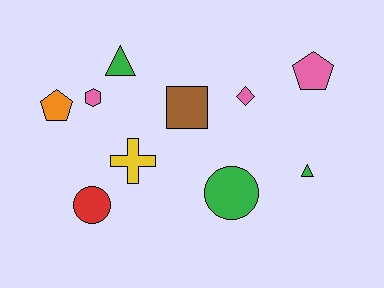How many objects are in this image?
There are 10 objects.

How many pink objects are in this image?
There are 3 pink objects.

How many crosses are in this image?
There is 1 cross.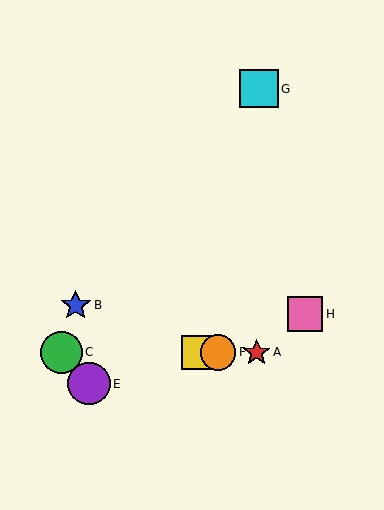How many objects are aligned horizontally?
4 objects (A, C, D, F) are aligned horizontally.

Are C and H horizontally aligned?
No, C is at y≈352 and H is at y≈314.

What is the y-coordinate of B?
Object B is at y≈305.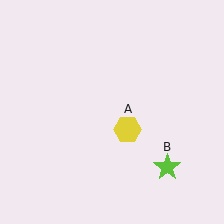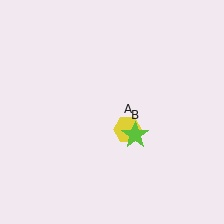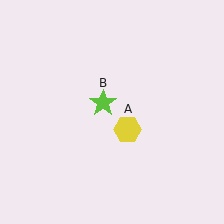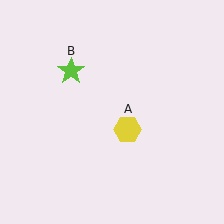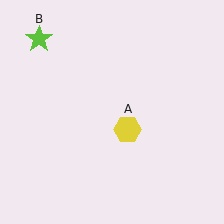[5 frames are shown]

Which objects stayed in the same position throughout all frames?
Yellow hexagon (object A) remained stationary.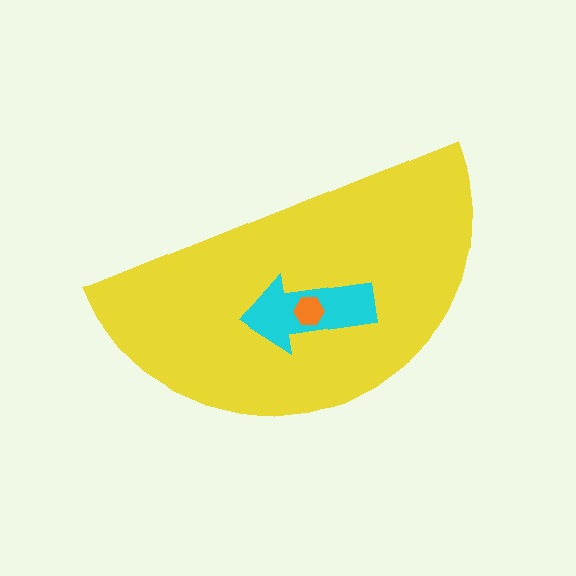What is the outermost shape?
The yellow semicircle.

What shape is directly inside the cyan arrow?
The orange hexagon.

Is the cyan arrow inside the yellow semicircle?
Yes.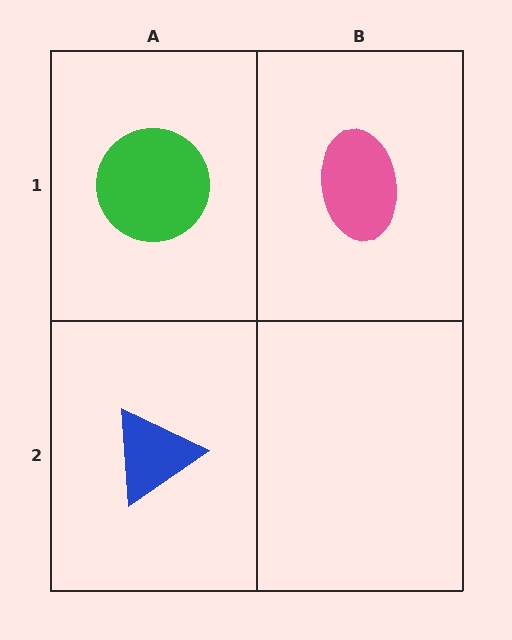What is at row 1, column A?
A green circle.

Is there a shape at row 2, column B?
No, that cell is empty.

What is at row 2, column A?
A blue triangle.